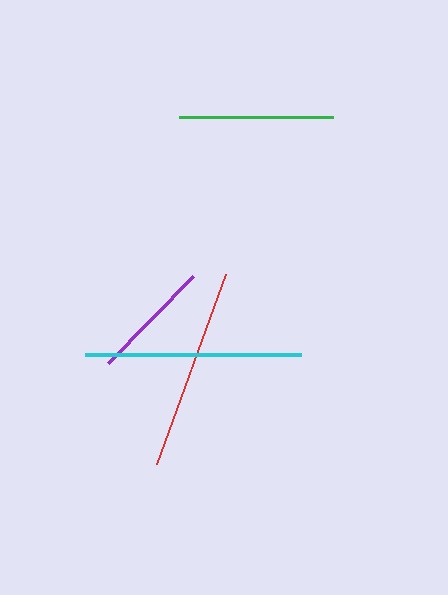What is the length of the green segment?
The green segment is approximately 154 pixels long.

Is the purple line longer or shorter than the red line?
The red line is longer than the purple line.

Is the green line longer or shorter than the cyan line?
The cyan line is longer than the green line.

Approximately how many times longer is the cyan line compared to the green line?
The cyan line is approximately 1.4 times the length of the green line.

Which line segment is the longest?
The cyan line is the longest at approximately 216 pixels.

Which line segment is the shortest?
The purple line is the shortest at approximately 122 pixels.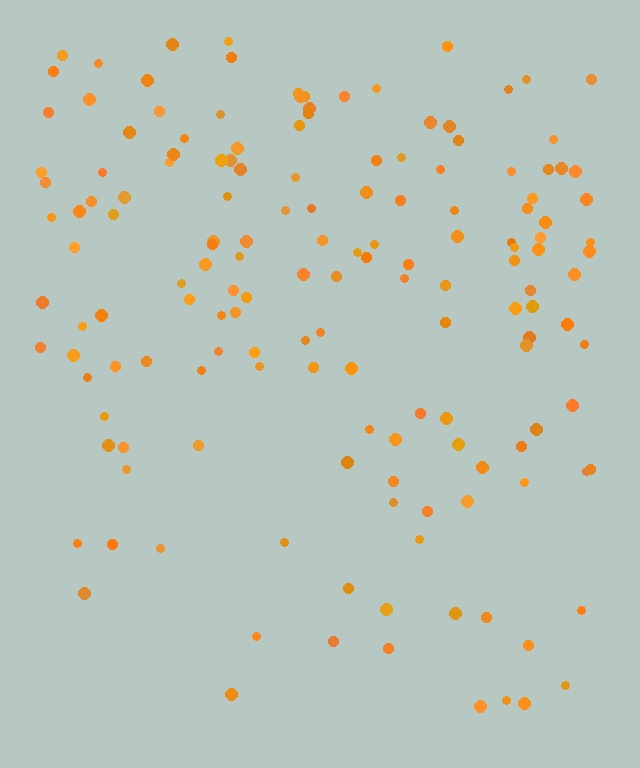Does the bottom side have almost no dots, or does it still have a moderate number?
Still a moderate number, just noticeably fewer than the top.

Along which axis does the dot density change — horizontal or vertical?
Vertical.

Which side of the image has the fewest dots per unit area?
The bottom.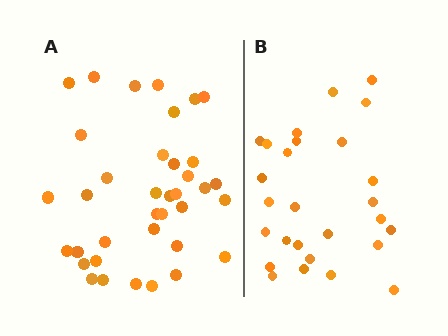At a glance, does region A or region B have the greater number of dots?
Region A (the left region) has more dots.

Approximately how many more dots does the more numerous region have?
Region A has roughly 10 or so more dots than region B.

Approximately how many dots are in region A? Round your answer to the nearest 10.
About 40 dots. (The exact count is 37, which rounds to 40.)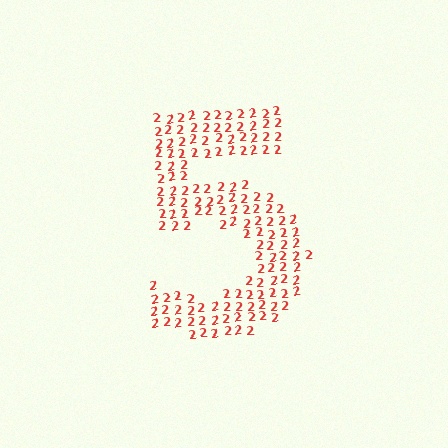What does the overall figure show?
The overall figure shows the digit 5.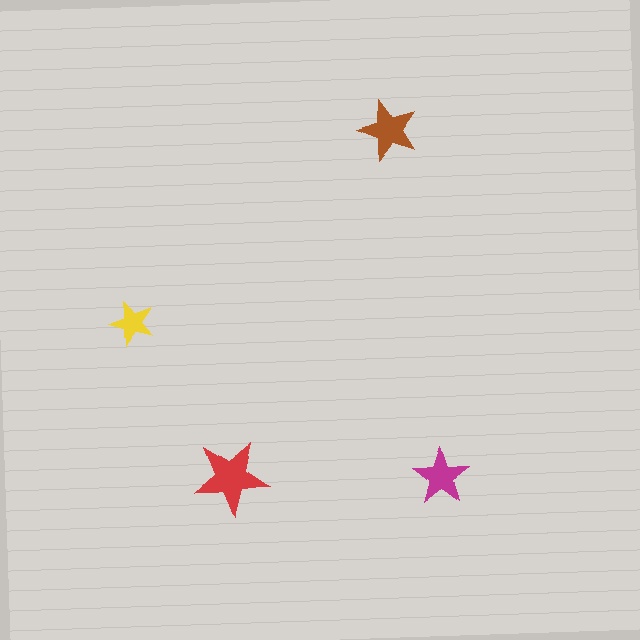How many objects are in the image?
There are 4 objects in the image.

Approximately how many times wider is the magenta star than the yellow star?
About 1.5 times wider.